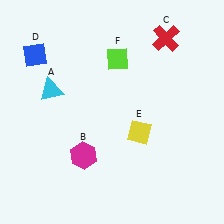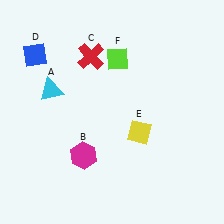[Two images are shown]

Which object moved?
The red cross (C) moved left.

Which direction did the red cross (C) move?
The red cross (C) moved left.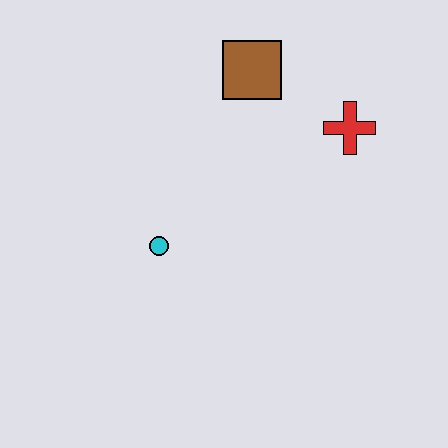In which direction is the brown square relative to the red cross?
The brown square is to the left of the red cross.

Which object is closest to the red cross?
The brown square is closest to the red cross.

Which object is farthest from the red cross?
The cyan circle is farthest from the red cross.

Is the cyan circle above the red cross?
No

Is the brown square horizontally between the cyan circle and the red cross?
Yes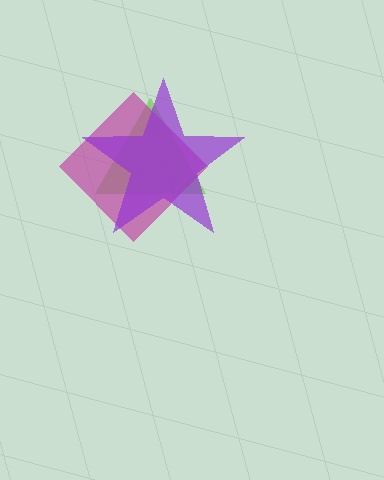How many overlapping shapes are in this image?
There are 3 overlapping shapes in the image.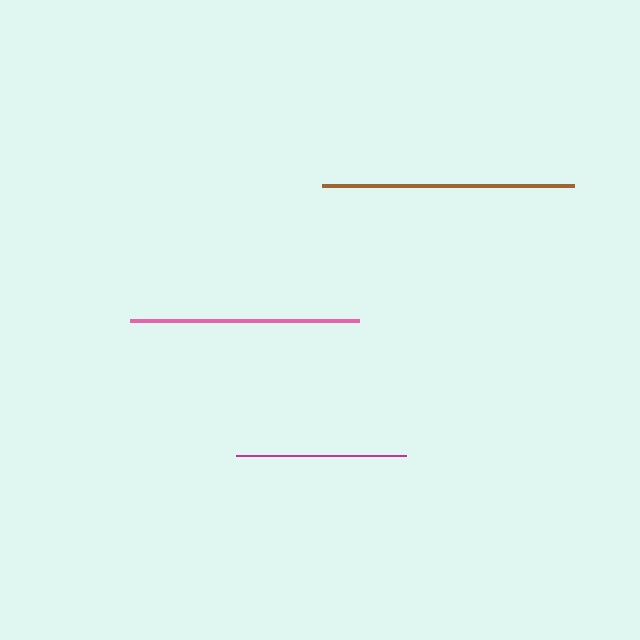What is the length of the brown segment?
The brown segment is approximately 252 pixels long.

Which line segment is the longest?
The brown line is the longest at approximately 252 pixels.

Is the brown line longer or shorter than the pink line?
The brown line is longer than the pink line.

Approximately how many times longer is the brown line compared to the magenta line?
The brown line is approximately 1.5 times the length of the magenta line.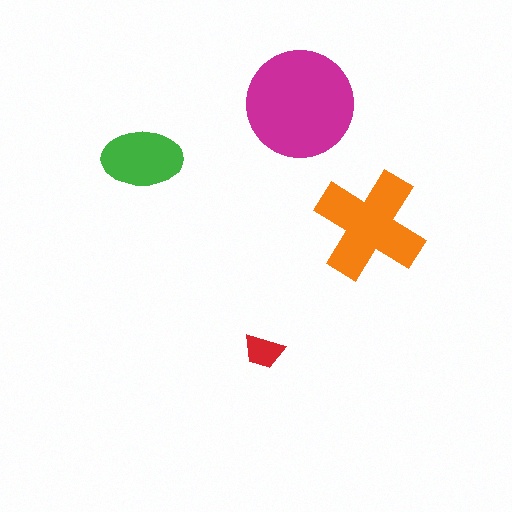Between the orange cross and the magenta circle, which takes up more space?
The magenta circle.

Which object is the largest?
The magenta circle.